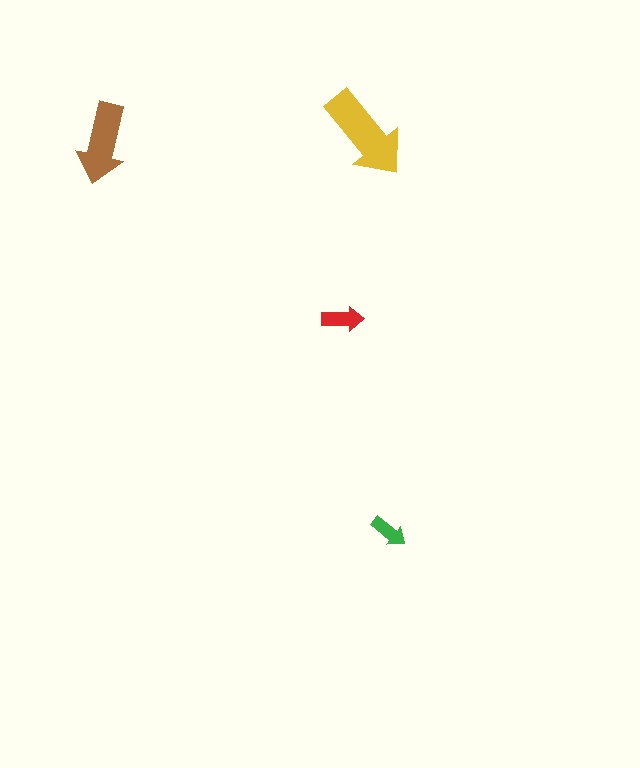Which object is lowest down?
The green arrow is bottommost.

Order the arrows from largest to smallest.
the yellow one, the brown one, the red one, the green one.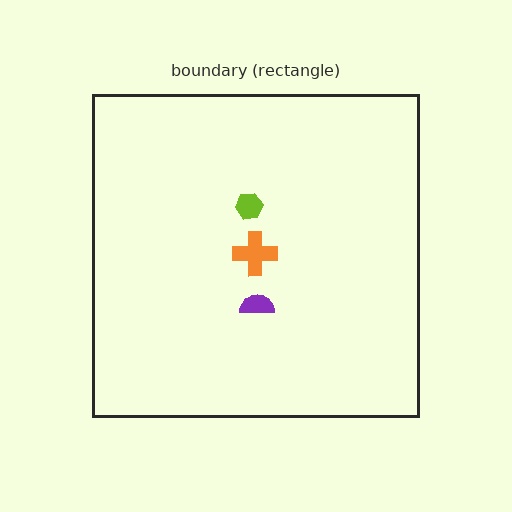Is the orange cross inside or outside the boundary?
Inside.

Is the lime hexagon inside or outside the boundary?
Inside.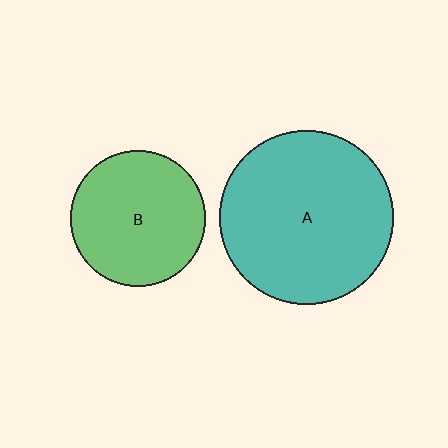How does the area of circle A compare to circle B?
Approximately 1.6 times.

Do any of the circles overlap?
No, none of the circles overlap.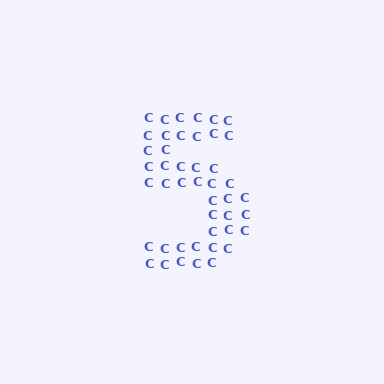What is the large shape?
The large shape is the digit 5.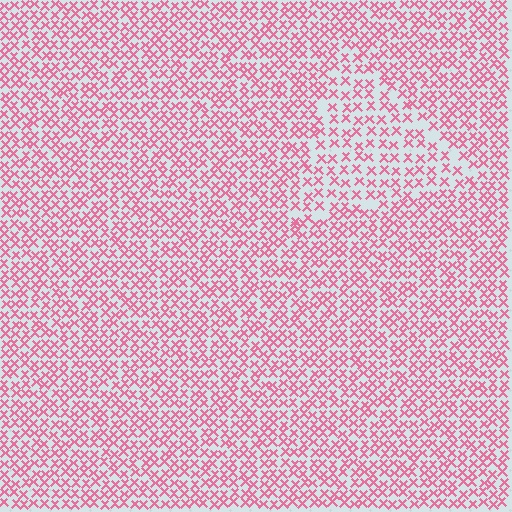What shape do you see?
I see a triangle.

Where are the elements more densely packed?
The elements are more densely packed outside the triangle boundary.